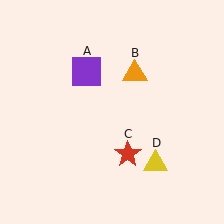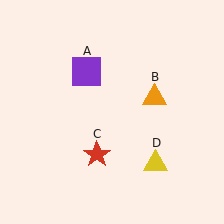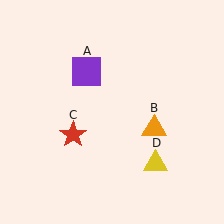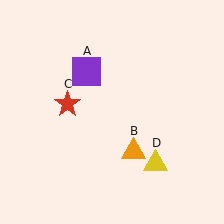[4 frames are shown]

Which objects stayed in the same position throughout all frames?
Purple square (object A) and yellow triangle (object D) remained stationary.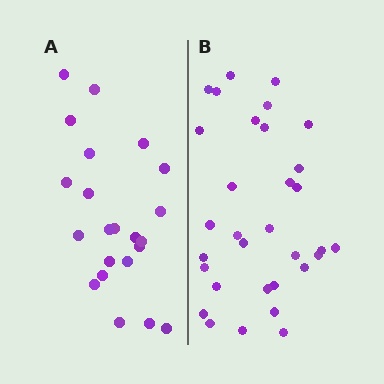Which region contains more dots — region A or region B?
Region B (the right region) has more dots.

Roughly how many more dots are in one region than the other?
Region B has roughly 10 or so more dots than region A.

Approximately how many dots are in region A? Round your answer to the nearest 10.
About 20 dots. (The exact count is 22, which rounds to 20.)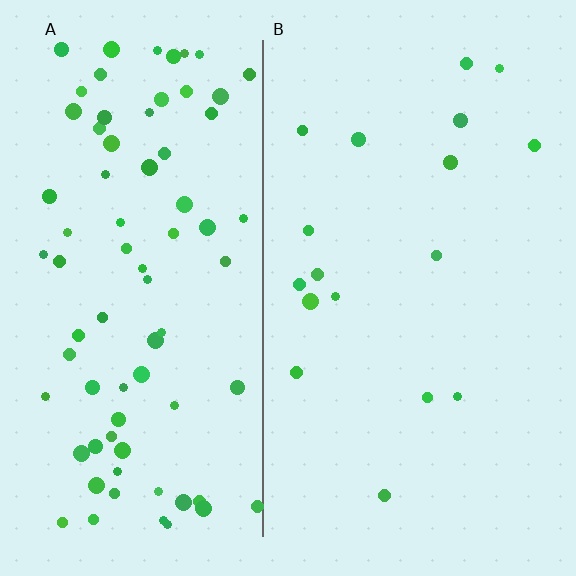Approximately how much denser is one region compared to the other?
Approximately 4.5× — region A over region B.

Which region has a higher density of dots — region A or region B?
A (the left).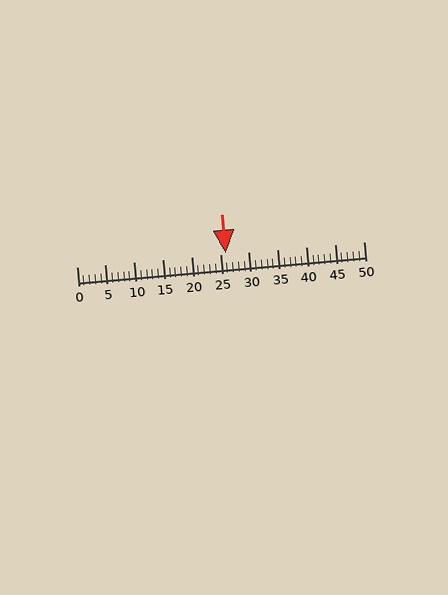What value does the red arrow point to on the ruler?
The red arrow points to approximately 26.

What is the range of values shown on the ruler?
The ruler shows values from 0 to 50.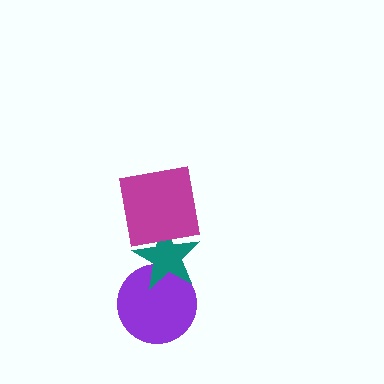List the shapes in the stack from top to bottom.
From top to bottom: the magenta square, the teal star, the purple circle.